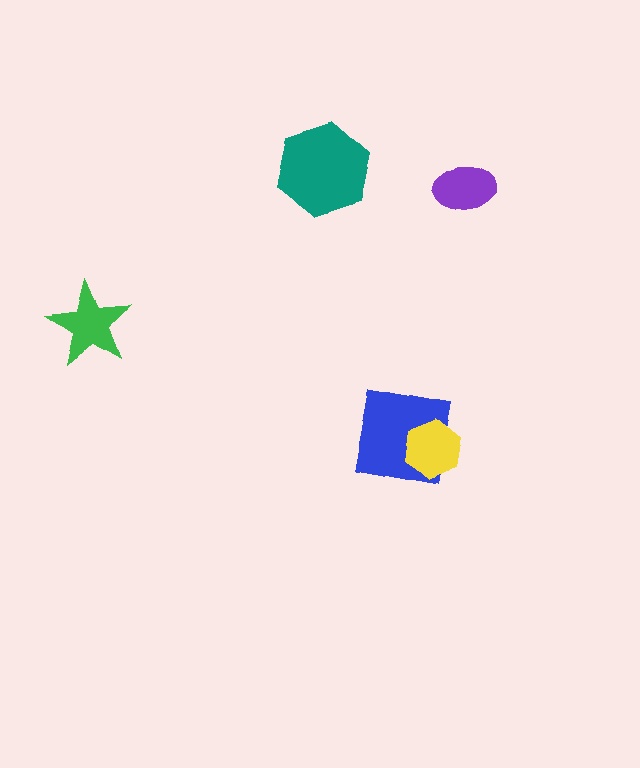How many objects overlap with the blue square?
1 object overlaps with the blue square.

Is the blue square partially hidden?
Yes, it is partially covered by another shape.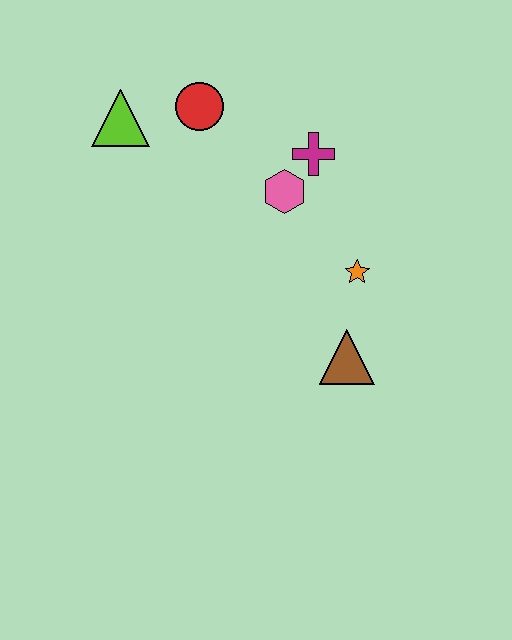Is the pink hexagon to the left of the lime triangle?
No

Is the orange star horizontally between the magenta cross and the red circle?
No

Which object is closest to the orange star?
The brown triangle is closest to the orange star.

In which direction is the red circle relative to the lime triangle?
The red circle is to the right of the lime triangle.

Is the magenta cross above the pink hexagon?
Yes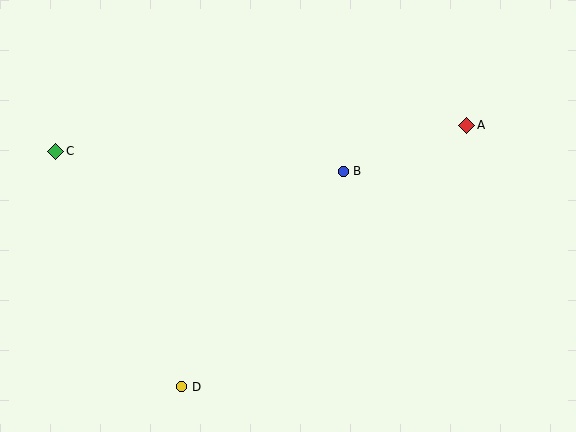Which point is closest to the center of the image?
Point B at (343, 171) is closest to the center.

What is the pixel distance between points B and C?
The distance between B and C is 288 pixels.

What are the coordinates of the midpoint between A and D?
The midpoint between A and D is at (324, 256).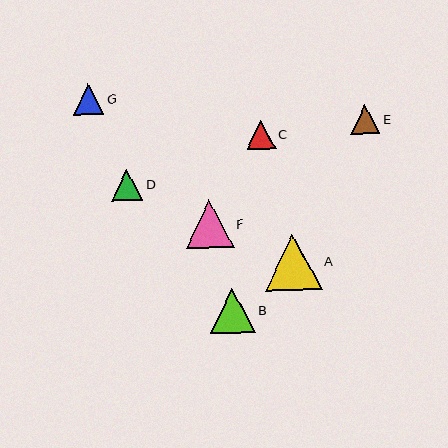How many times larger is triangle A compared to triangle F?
Triangle A is approximately 1.2 times the size of triangle F.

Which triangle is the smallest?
Triangle C is the smallest with a size of approximately 29 pixels.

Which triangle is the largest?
Triangle A is the largest with a size of approximately 57 pixels.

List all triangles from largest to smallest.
From largest to smallest: A, F, B, D, G, E, C.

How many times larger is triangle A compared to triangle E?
Triangle A is approximately 2.0 times the size of triangle E.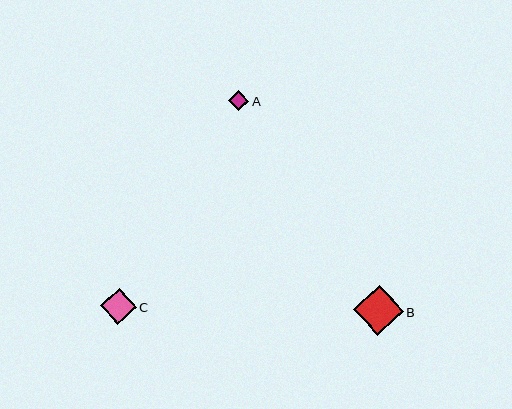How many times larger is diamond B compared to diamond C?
Diamond B is approximately 1.4 times the size of diamond C.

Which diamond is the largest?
Diamond B is the largest with a size of approximately 50 pixels.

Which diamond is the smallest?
Diamond A is the smallest with a size of approximately 20 pixels.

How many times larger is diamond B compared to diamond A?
Diamond B is approximately 2.5 times the size of diamond A.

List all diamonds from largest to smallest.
From largest to smallest: B, C, A.